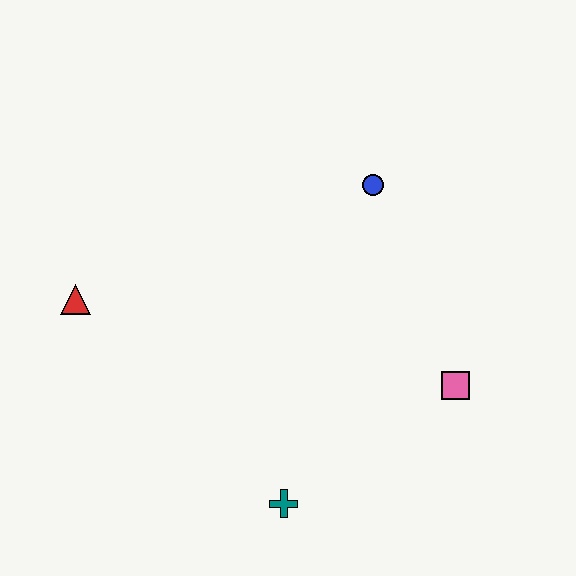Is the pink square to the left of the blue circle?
No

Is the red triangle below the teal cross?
No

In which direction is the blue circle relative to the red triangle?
The blue circle is to the right of the red triangle.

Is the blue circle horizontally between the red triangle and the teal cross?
No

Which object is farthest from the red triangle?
The pink square is farthest from the red triangle.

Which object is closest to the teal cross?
The pink square is closest to the teal cross.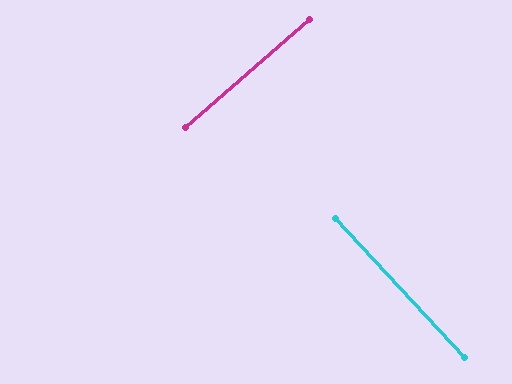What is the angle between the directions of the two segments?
Approximately 88 degrees.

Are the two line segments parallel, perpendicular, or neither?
Perpendicular — they meet at approximately 88°.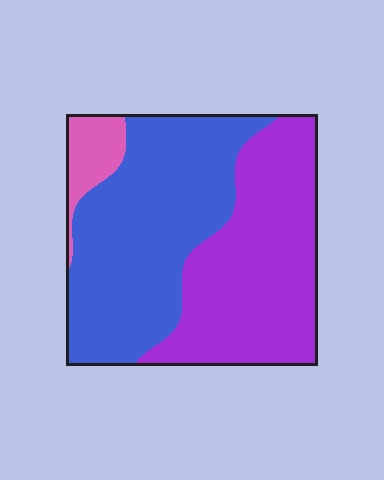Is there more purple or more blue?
Blue.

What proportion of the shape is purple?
Purple covers roughly 45% of the shape.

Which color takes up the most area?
Blue, at roughly 50%.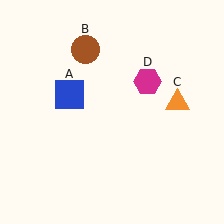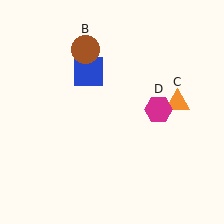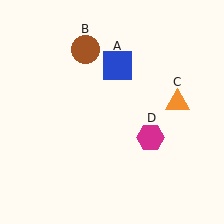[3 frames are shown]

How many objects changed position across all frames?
2 objects changed position: blue square (object A), magenta hexagon (object D).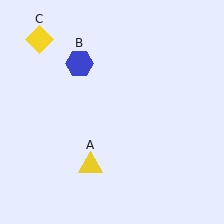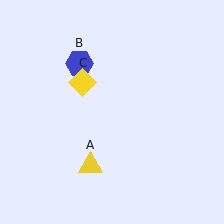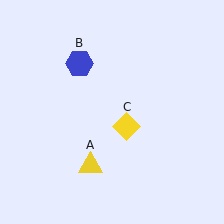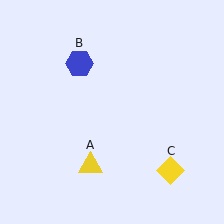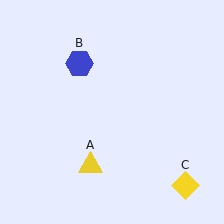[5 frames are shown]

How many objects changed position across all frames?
1 object changed position: yellow diamond (object C).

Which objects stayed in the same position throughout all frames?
Yellow triangle (object A) and blue hexagon (object B) remained stationary.